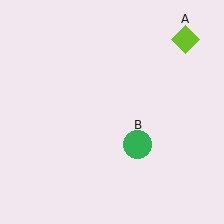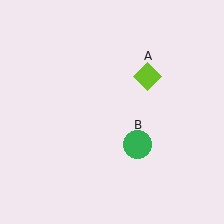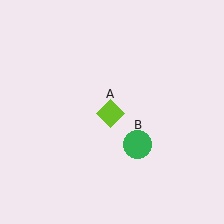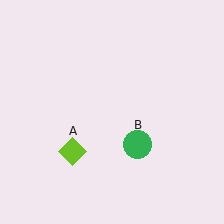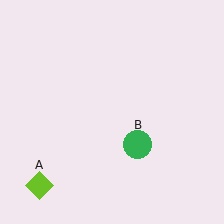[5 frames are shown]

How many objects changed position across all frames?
1 object changed position: lime diamond (object A).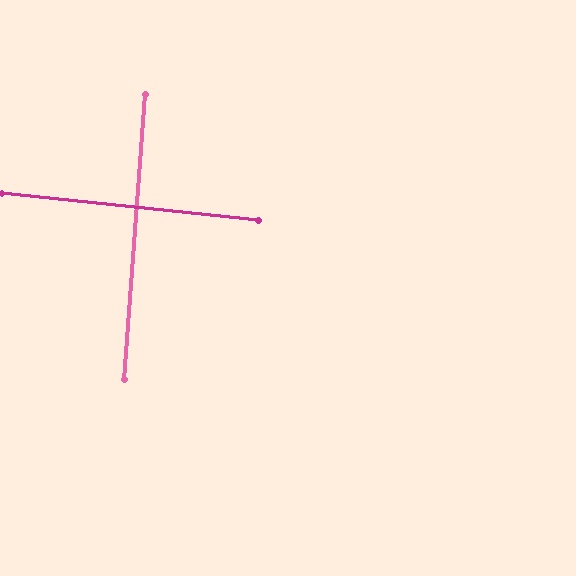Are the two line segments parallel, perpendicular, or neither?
Perpendicular — they meet at approximately 88°.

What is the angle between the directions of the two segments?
Approximately 88 degrees.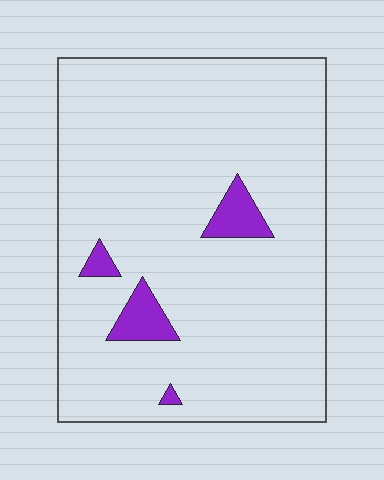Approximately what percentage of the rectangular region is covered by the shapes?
Approximately 5%.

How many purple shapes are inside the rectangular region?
4.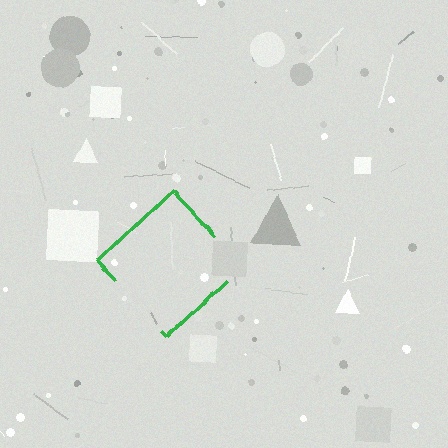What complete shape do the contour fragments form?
The contour fragments form a diamond.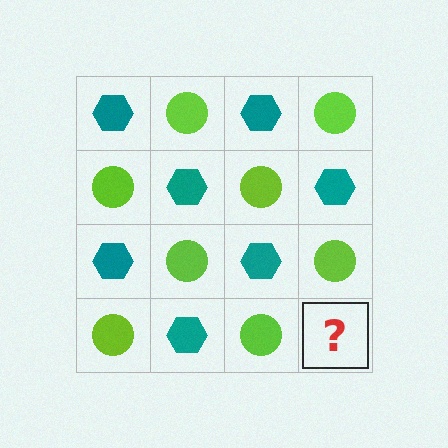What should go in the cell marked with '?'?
The missing cell should contain a teal hexagon.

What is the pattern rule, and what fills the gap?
The rule is that it alternates teal hexagon and lime circle in a checkerboard pattern. The gap should be filled with a teal hexagon.